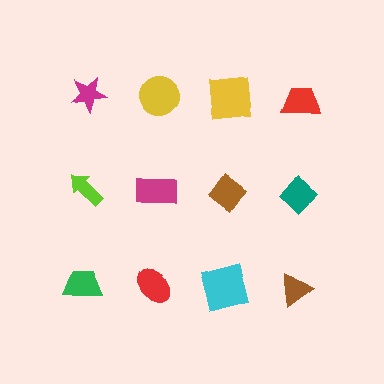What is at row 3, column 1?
A green trapezoid.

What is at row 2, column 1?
A lime arrow.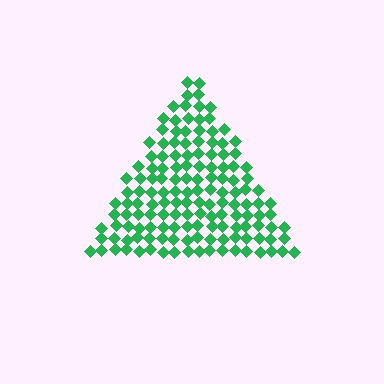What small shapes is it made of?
It is made of small diamonds.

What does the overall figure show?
The overall figure shows a triangle.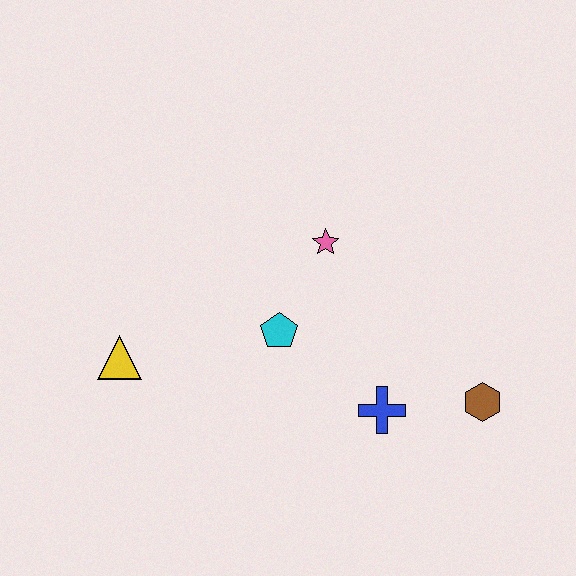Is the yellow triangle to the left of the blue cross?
Yes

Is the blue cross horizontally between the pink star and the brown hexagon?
Yes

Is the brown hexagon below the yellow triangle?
Yes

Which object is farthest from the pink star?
The yellow triangle is farthest from the pink star.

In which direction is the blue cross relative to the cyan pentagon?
The blue cross is to the right of the cyan pentagon.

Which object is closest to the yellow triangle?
The cyan pentagon is closest to the yellow triangle.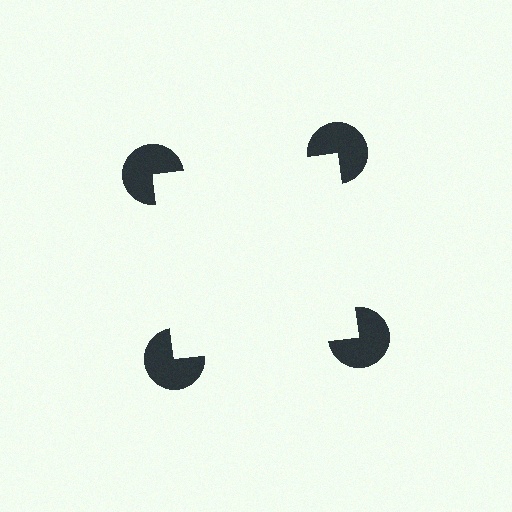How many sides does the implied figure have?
4 sides.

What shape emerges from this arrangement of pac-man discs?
An illusory square — its edges are inferred from the aligned wedge cuts in the pac-man discs, not physically drawn.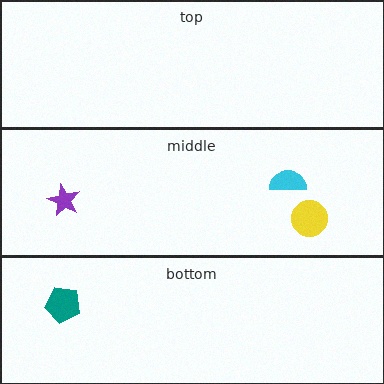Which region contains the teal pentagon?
The bottom region.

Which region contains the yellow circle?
The middle region.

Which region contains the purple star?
The middle region.